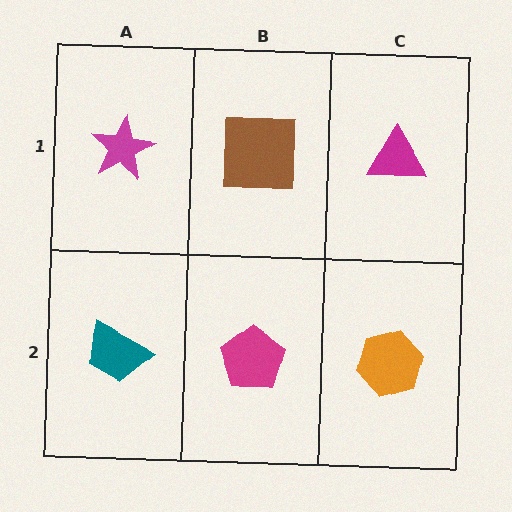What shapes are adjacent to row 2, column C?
A magenta triangle (row 1, column C), a magenta pentagon (row 2, column B).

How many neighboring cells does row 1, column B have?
3.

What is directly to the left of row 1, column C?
A brown square.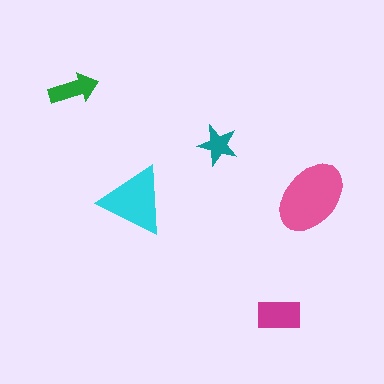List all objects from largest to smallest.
The pink ellipse, the cyan triangle, the magenta rectangle, the green arrow, the teal star.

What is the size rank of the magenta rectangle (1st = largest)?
3rd.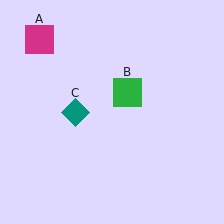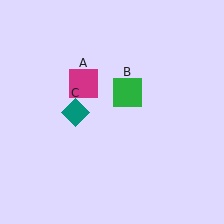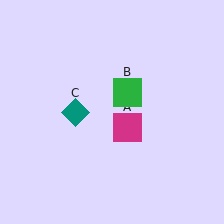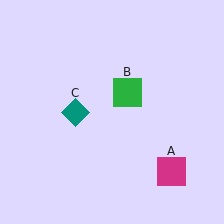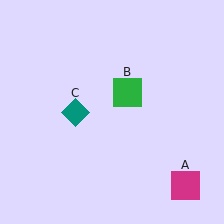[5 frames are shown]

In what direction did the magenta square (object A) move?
The magenta square (object A) moved down and to the right.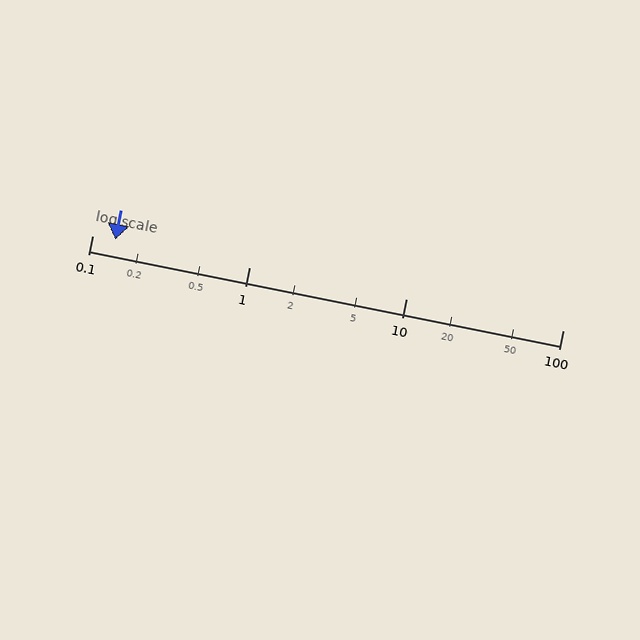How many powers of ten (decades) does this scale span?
The scale spans 3 decades, from 0.1 to 100.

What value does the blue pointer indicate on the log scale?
The pointer indicates approximately 0.14.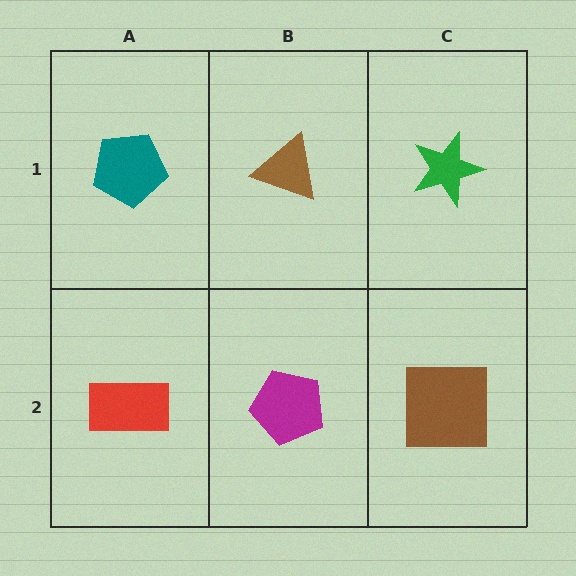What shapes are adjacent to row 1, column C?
A brown square (row 2, column C), a brown triangle (row 1, column B).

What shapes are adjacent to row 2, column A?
A teal pentagon (row 1, column A), a magenta pentagon (row 2, column B).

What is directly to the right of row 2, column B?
A brown square.